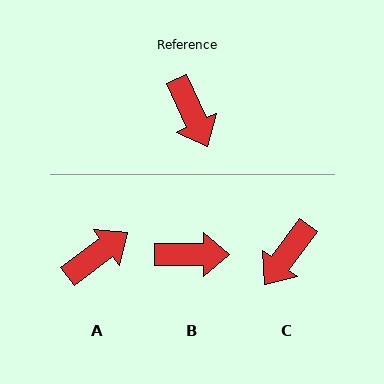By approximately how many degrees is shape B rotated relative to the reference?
Approximately 65 degrees counter-clockwise.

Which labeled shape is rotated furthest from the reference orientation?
A, about 101 degrees away.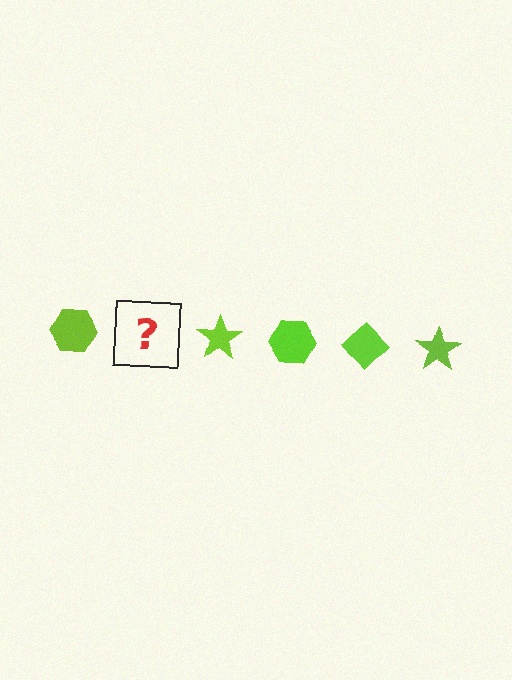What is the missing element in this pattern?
The missing element is a lime diamond.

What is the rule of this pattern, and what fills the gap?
The rule is that the pattern cycles through hexagon, diamond, star shapes in lime. The gap should be filled with a lime diamond.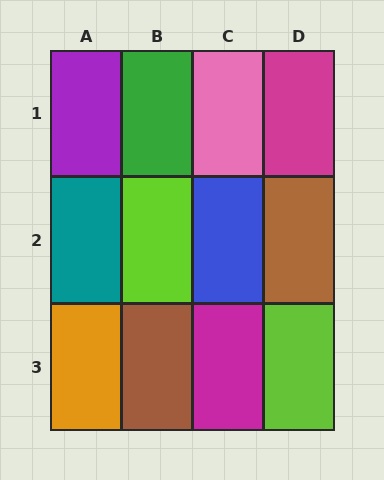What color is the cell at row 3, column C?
Magenta.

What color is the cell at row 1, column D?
Magenta.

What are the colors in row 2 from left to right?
Teal, lime, blue, brown.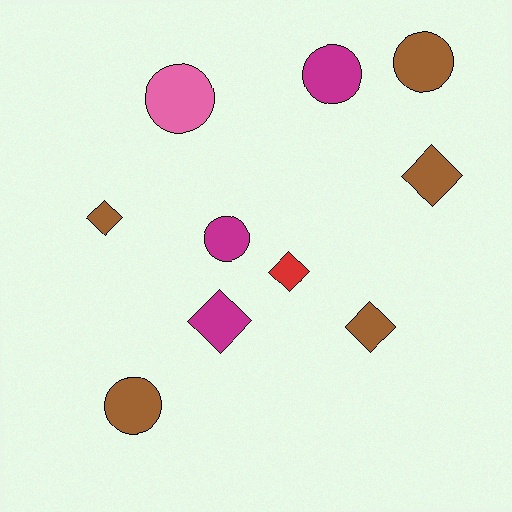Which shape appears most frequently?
Circle, with 5 objects.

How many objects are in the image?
There are 10 objects.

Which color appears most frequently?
Brown, with 5 objects.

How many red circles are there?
There are no red circles.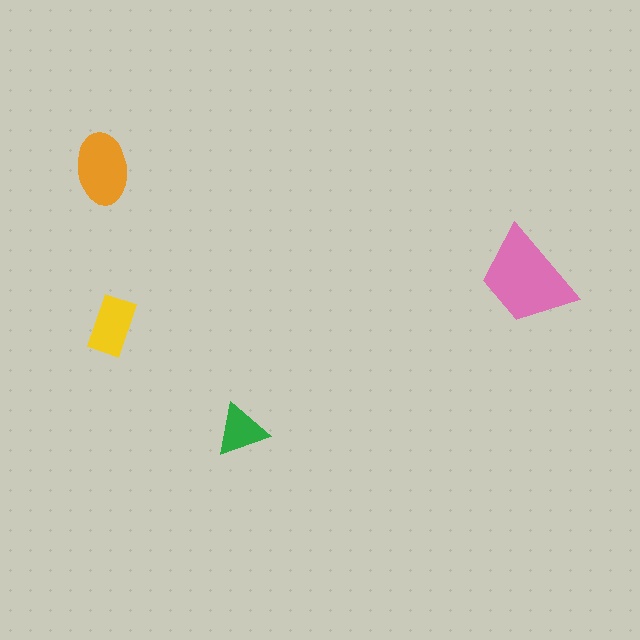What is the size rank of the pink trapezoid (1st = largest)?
1st.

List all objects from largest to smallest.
The pink trapezoid, the orange ellipse, the yellow rectangle, the green triangle.